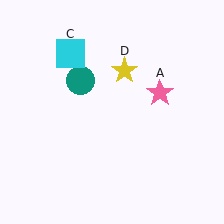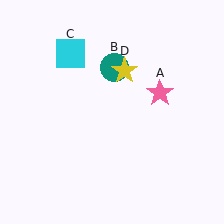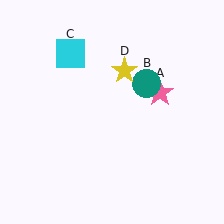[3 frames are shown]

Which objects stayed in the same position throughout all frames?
Pink star (object A) and cyan square (object C) and yellow star (object D) remained stationary.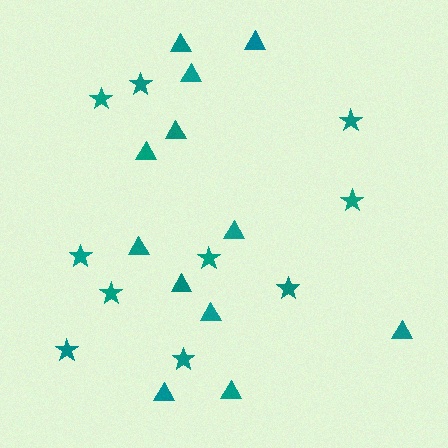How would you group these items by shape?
There are 2 groups: one group of stars (10) and one group of triangles (12).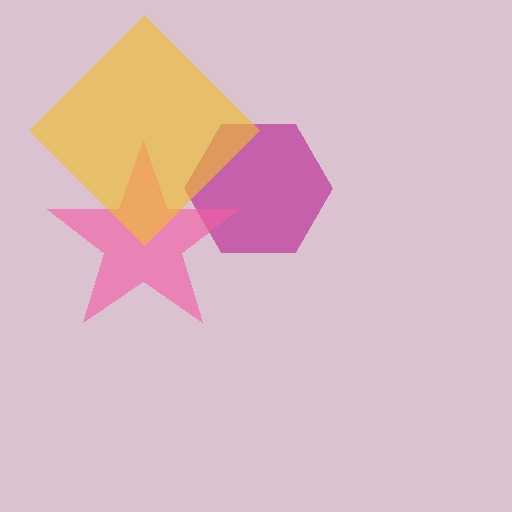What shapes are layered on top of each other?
The layered shapes are: a magenta hexagon, a pink star, a yellow diamond.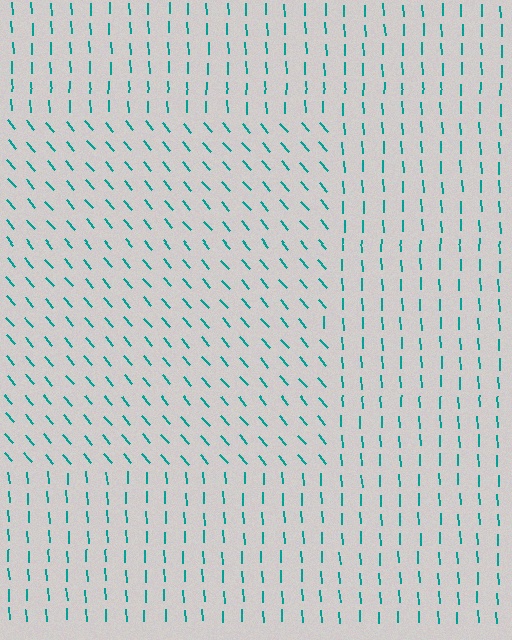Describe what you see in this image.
The image is filled with small teal line segments. A rectangle region in the image has lines oriented differently from the surrounding lines, creating a visible texture boundary.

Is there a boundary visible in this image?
Yes, there is a texture boundary formed by a change in line orientation.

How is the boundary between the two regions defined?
The boundary is defined purely by a change in line orientation (approximately 37 degrees difference). All lines are the same color and thickness.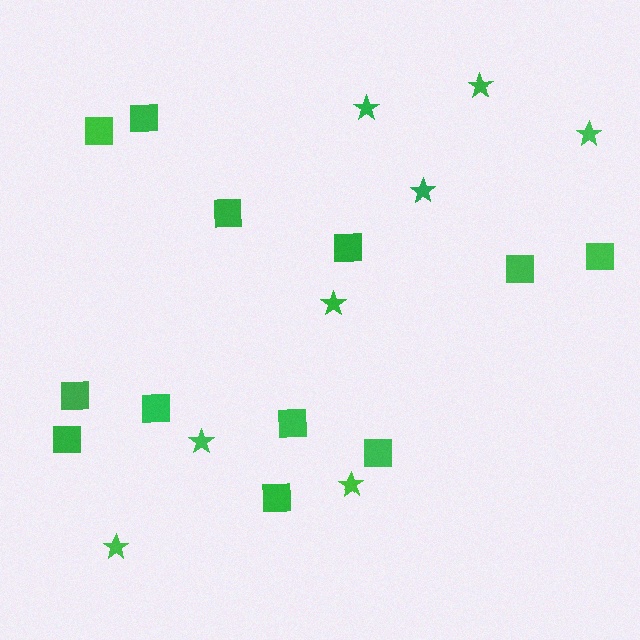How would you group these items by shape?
There are 2 groups: one group of stars (8) and one group of squares (12).